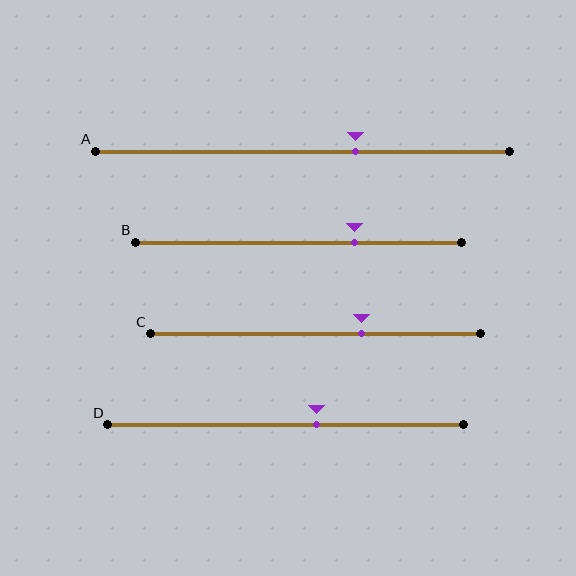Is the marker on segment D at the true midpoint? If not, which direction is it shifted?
No, the marker on segment D is shifted to the right by about 9% of the segment length.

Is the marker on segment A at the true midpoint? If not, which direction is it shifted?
No, the marker on segment A is shifted to the right by about 13% of the segment length.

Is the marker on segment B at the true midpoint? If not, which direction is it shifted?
No, the marker on segment B is shifted to the right by about 17% of the segment length.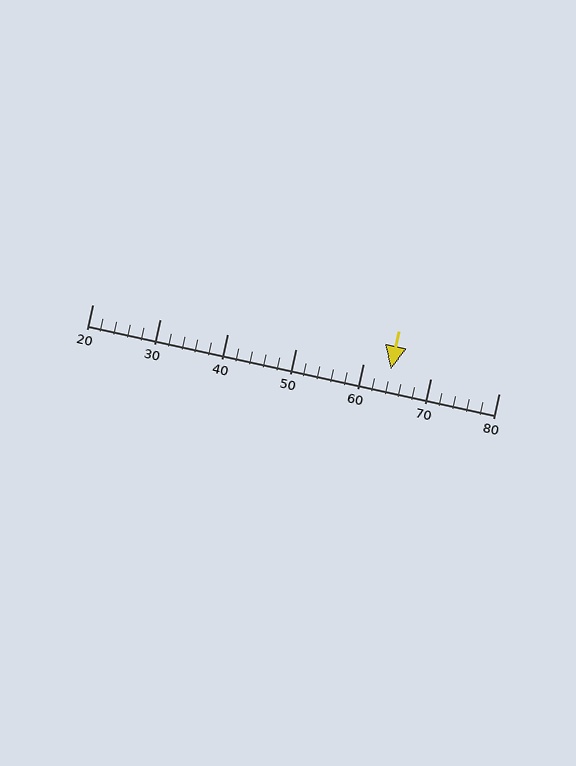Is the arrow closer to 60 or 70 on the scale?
The arrow is closer to 60.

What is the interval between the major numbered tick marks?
The major tick marks are spaced 10 units apart.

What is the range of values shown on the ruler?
The ruler shows values from 20 to 80.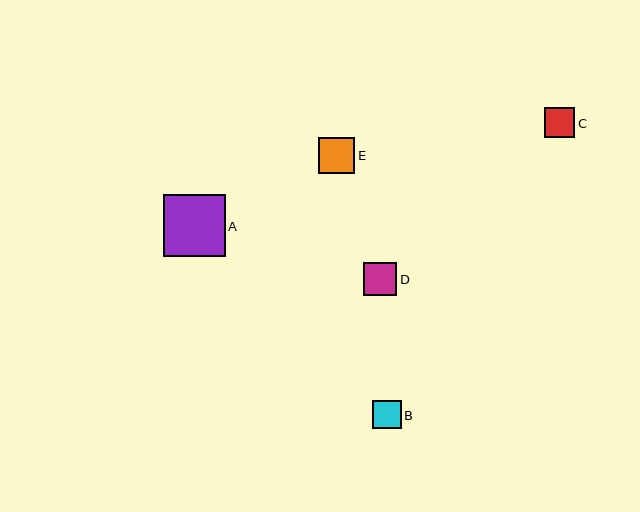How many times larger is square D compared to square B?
Square D is approximately 1.2 times the size of square B.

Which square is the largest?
Square A is the largest with a size of approximately 62 pixels.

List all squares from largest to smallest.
From largest to smallest: A, E, D, C, B.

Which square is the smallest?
Square B is the smallest with a size of approximately 29 pixels.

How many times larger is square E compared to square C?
Square E is approximately 1.2 times the size of square C.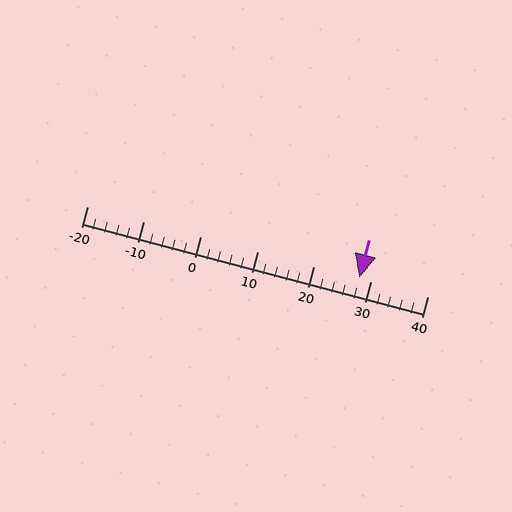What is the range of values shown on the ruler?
The ruler shows values from -20 to 40.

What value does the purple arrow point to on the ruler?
The purple arrow points to approximately 28.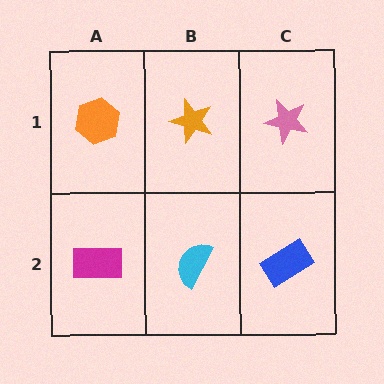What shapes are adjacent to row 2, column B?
An orange star (row 1, column B), a magenta rectangle (row 2, column A), a blue rectangle (row 2, column C).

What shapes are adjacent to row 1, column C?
A blue rectangle (row 2, column C), an orange star (row 1, column B).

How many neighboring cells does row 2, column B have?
3.